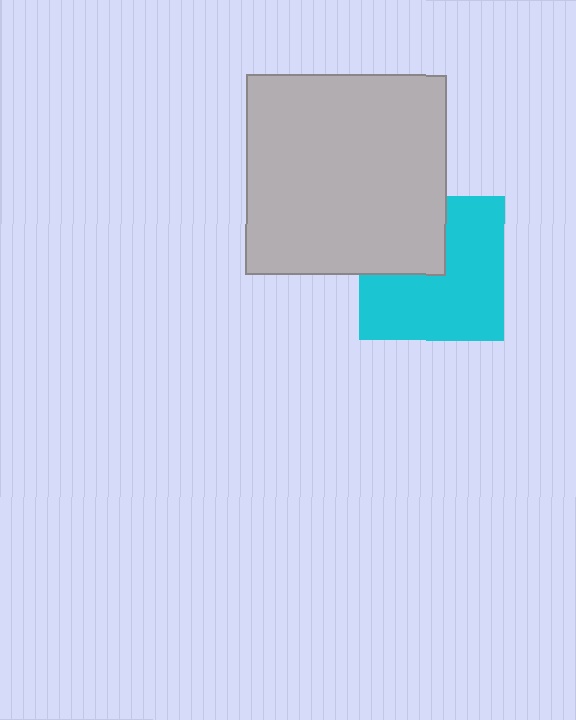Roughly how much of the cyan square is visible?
Most of it is visible (roughly 67%).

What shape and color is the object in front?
The object in front is a light gray square.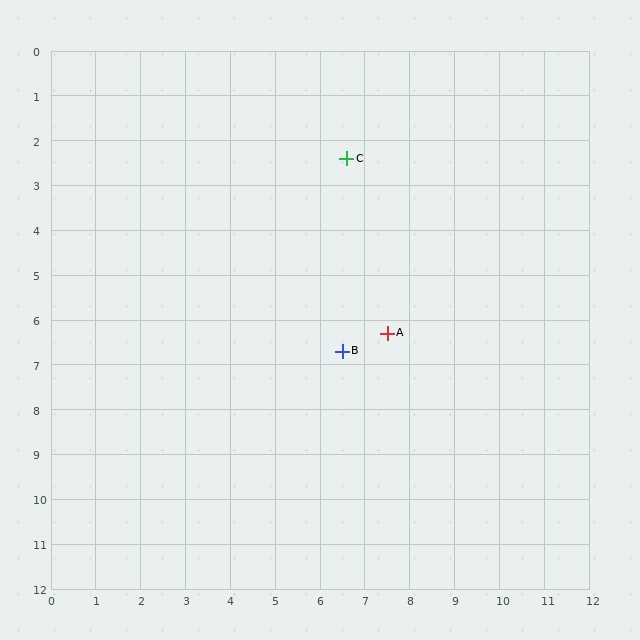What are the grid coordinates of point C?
Point C is at approximately (6.6, 2.4).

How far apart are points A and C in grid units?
Points A and C are about 4.0 grid units apart.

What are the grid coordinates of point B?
Point B is at approximately (6.5, 6.7).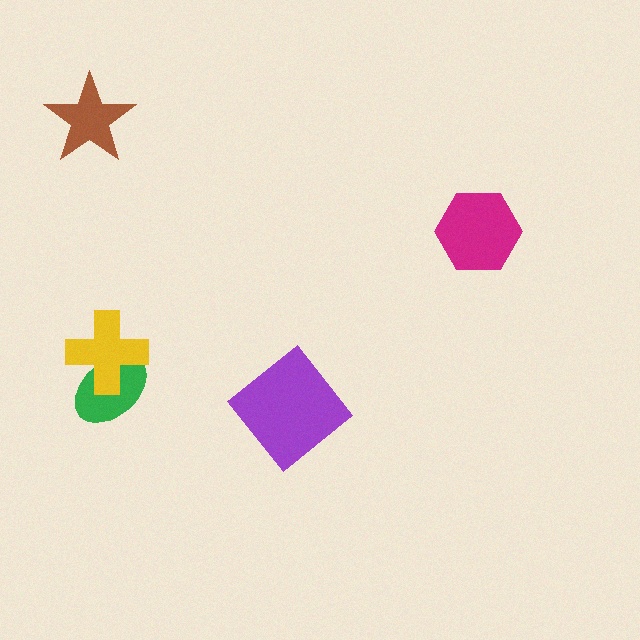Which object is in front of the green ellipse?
The yellow cross is in front of the green ellipse.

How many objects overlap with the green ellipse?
1 object overlaps with the green ellipse.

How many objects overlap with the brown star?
0 objects overlap with the brown star.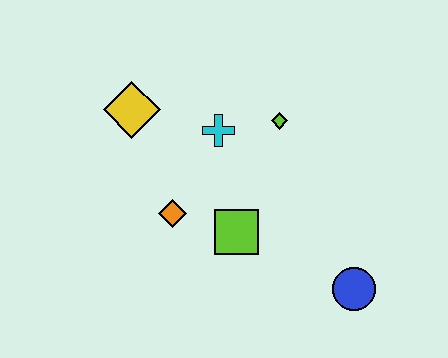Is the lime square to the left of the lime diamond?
Yes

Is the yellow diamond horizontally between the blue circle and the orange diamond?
No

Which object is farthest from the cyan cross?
The blue circle is farthest from the cyan cross.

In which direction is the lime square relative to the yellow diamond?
The lime square is below the yellow diamond.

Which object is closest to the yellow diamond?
The cyan cross is closest to the yellow diamond.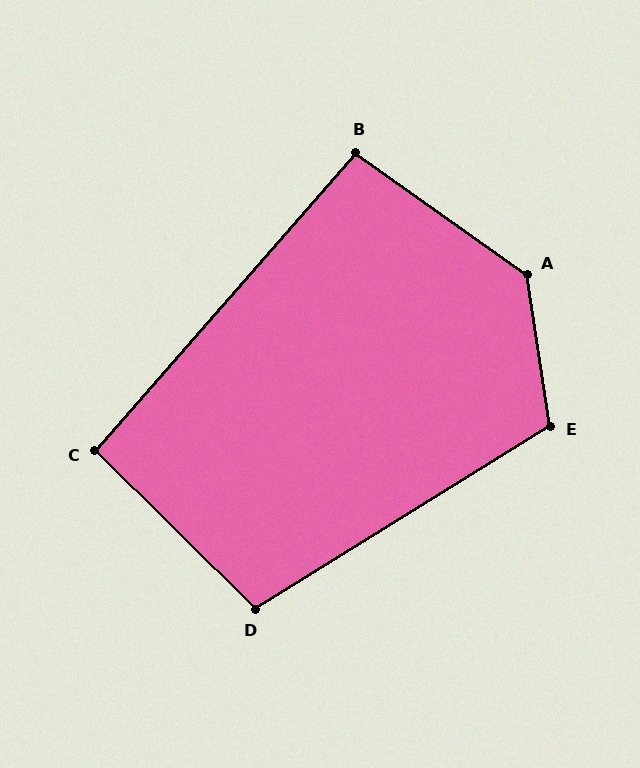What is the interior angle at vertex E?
Approximately 113 degrees (obtuse).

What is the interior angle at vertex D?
Approximately 103 degrees (obtuse).